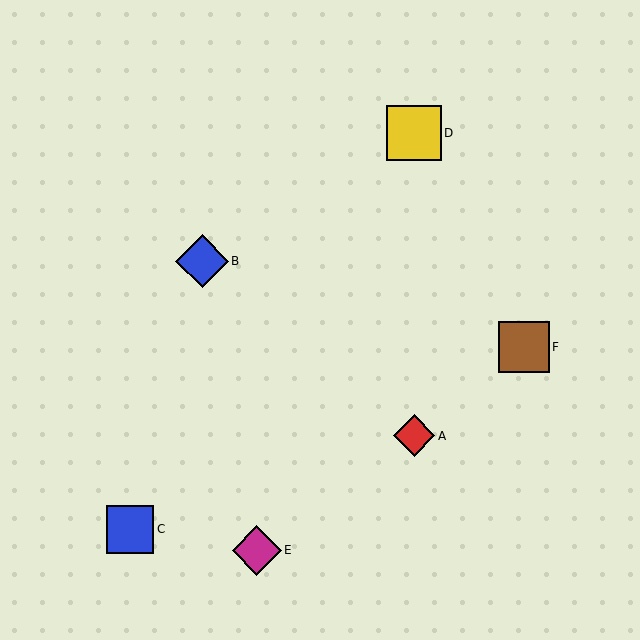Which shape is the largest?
The yellow square (labeled D) is the largest.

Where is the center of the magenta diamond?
The center of the magenta diamond is at (257, 550).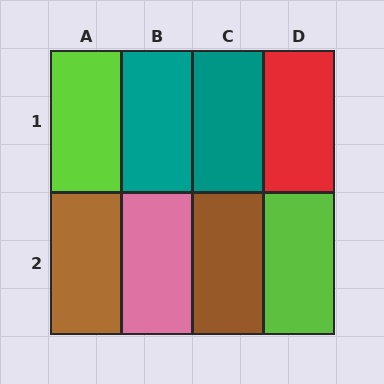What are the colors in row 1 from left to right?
Lime, teal, teal, red.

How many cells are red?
1 cell is red.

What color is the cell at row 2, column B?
Pink.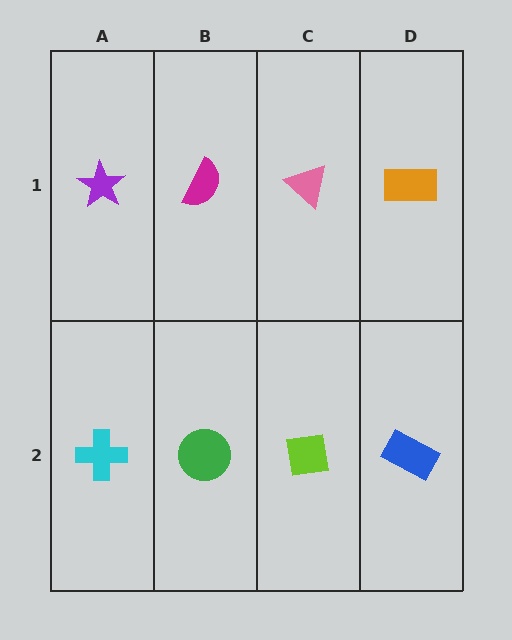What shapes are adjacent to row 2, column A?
A purple star (row 1, column A), a green circle (row 2, column B).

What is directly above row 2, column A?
A purple star.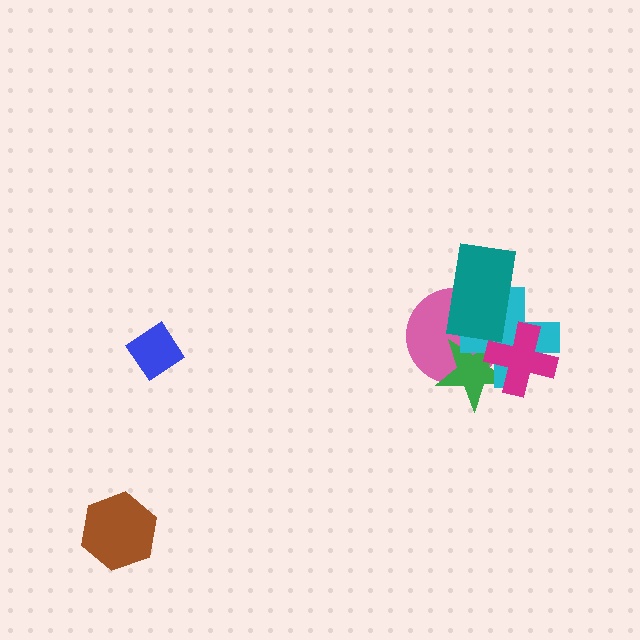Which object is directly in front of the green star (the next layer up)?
The cyan cross is directly in front of the green star.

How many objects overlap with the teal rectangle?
2 objects overlap with the teal rectangle.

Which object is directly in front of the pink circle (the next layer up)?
The green star is directly in front of the pink circle.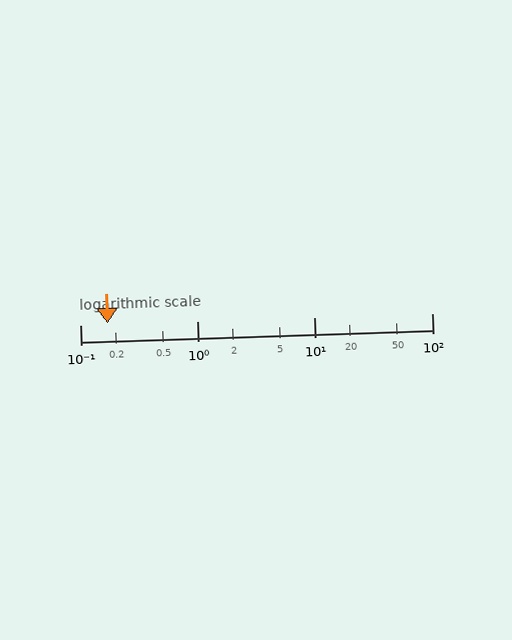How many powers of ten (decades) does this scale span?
The scale spans 3 decades, from 0.1 to 100.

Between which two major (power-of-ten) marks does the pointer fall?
The pointer is between 0.1 and 1.